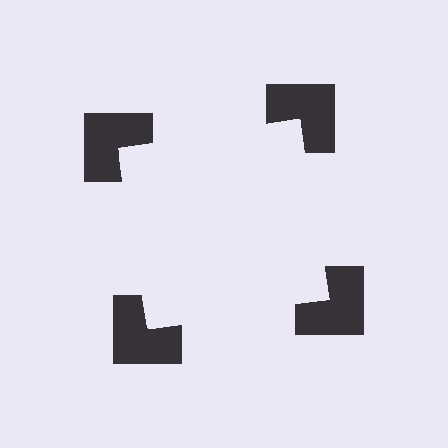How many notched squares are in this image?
There are 4 — one at each vertex of the illusory square.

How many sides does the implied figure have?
4 sides.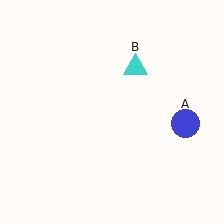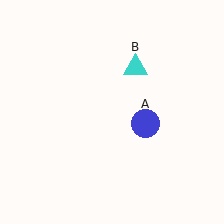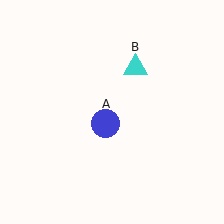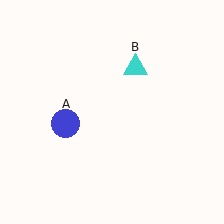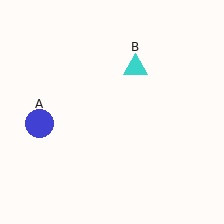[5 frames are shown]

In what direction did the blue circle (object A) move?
The blue circle (object A) moved left.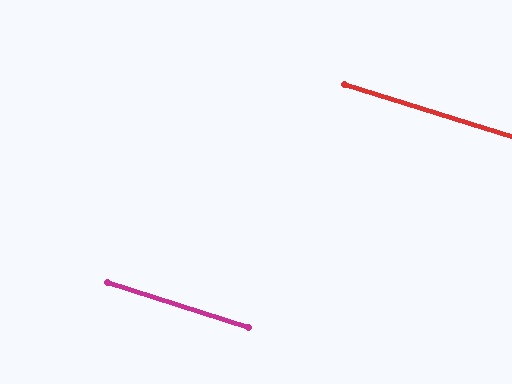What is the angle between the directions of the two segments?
Approximately 1 degree.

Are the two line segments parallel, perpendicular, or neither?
Parallel — their directions differ by only 0.7°.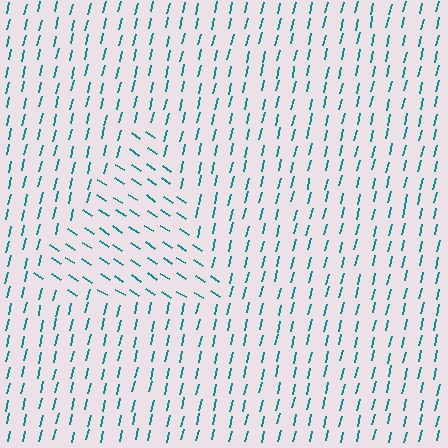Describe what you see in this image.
The image is filled with small teal line segments. A triangle region in the image has lines oriented differently from the surrounding lines, creating a visible texture boundary.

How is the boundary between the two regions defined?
The boundary is defined purely by a change in line orientation (approximately 70 degrees difference). All lines are the same color and thickness.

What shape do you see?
I see a triangle.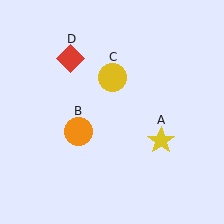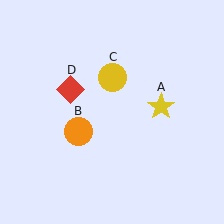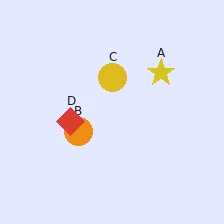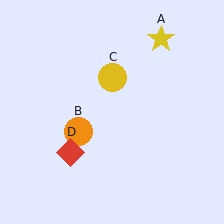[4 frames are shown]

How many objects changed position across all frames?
2 objects changed position: yellow star (object A), red diamond (object D).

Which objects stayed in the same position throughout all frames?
Orange circle (object B) and yellow circle (object C) remained stationary.